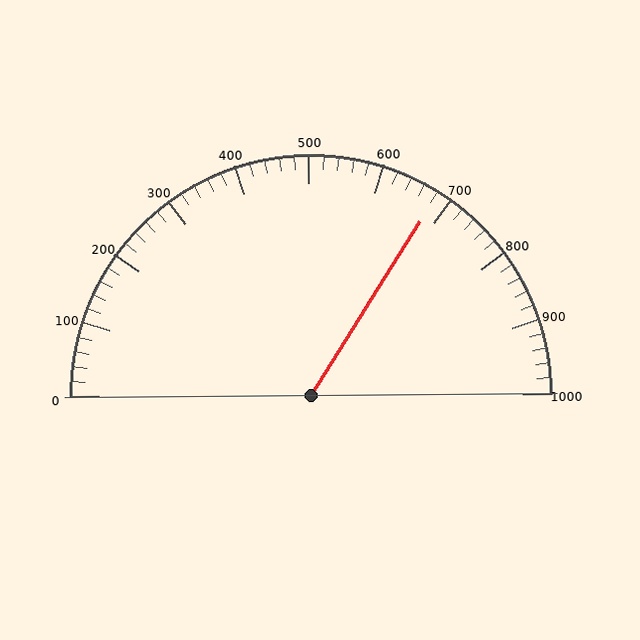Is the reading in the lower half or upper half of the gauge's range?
The reading is in the upper half of the range (0 to 1000).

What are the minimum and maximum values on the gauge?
The gauge ranges from 0 to 1000.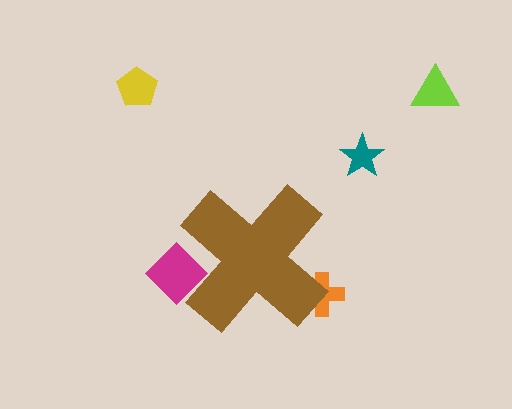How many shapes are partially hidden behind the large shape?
2 shapes are partially hidden.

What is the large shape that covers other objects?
A brown cross.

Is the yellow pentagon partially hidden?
No, the yellow pentagon is fully visible.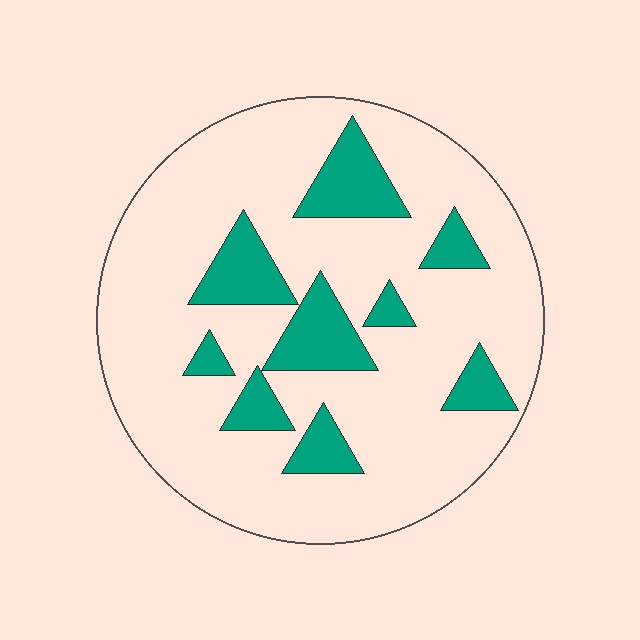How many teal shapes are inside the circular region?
9.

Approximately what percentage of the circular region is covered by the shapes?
Approximately 20%.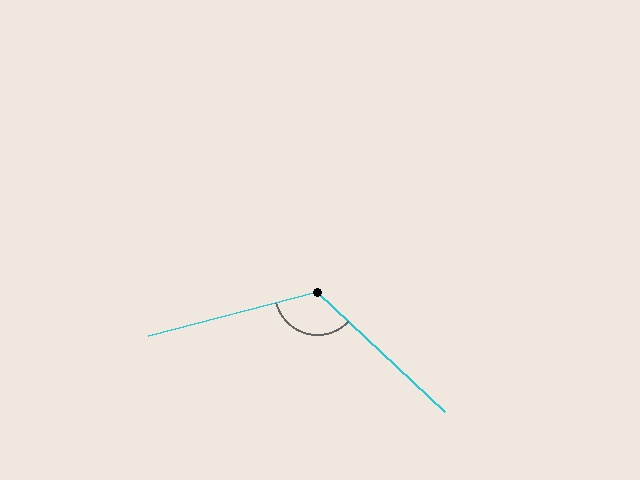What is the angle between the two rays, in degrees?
Approximately 122 degrees.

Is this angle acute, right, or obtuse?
It is obtuse.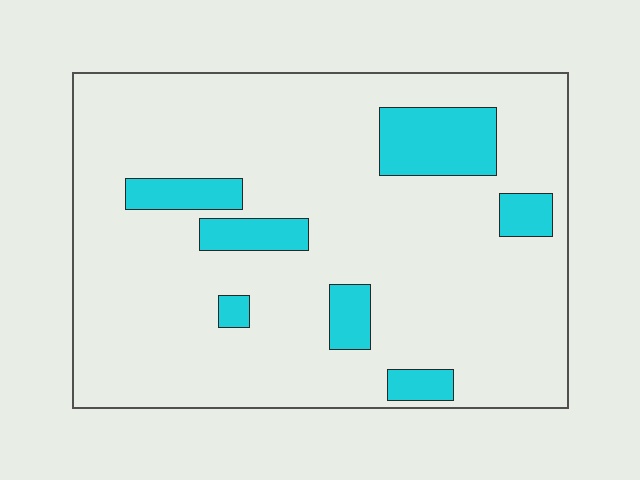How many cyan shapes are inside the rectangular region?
7.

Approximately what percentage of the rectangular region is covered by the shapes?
Approximately 15%.